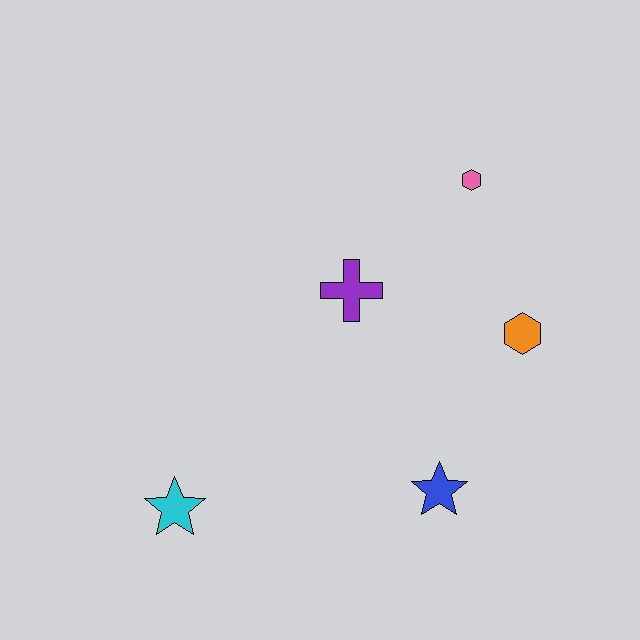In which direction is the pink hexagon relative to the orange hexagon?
The pink hexagon is above the orange hexagon.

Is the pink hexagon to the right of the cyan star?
Yes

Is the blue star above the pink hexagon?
No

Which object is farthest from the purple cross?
The cyan star is farthest from the purple cross.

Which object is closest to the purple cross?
The pink hexagon is closest to the purple cross.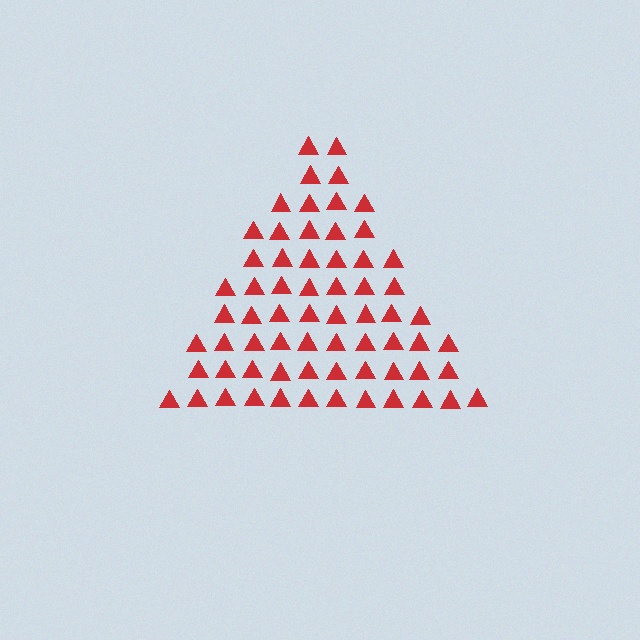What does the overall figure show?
The overall figure shows a triangle.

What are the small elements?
The small elements are triangles.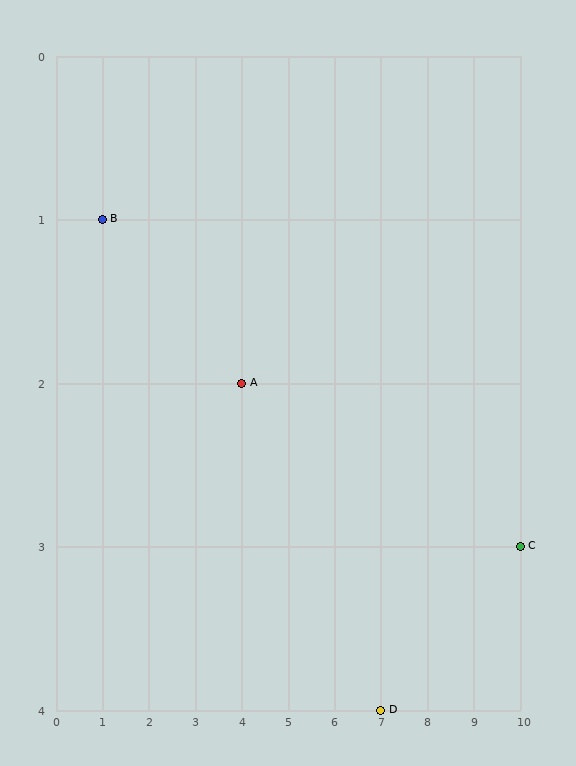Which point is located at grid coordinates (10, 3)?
Point C is at (10, 3).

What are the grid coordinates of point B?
Point B is at grid coordinates (1, 1).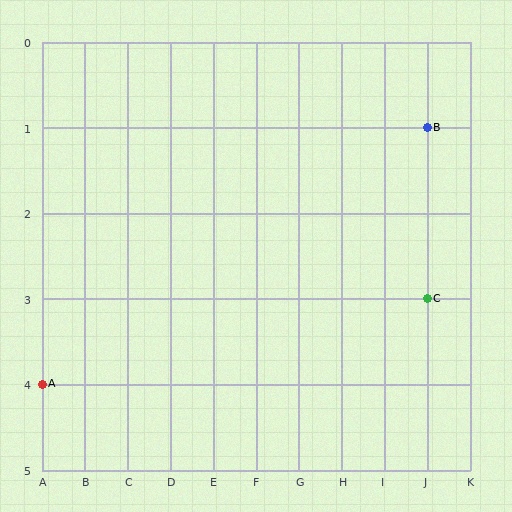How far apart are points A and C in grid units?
Points A and C are 9 columns and 1 row apart (about 9.1 grid units diagonally).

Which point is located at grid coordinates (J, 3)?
Point C is at (J, 3).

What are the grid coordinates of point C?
Point C is at grid coordinates (J, 3).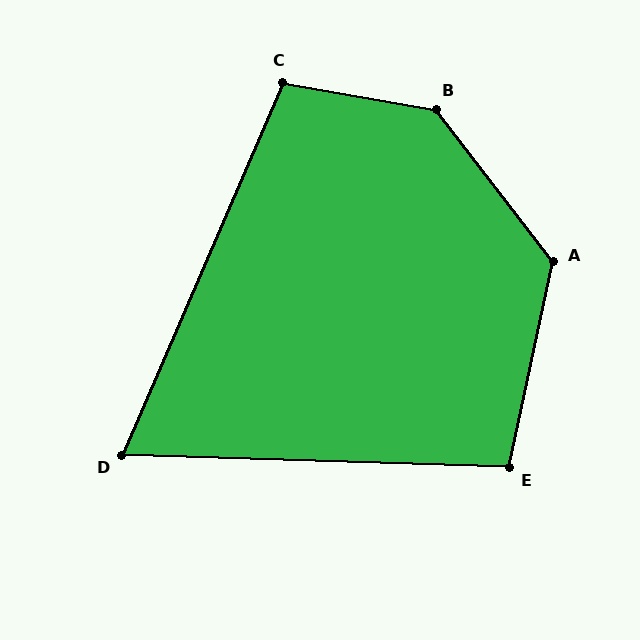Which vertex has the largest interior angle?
B, at approximately 138 degrees.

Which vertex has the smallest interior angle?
D, at approximately 68 degrees.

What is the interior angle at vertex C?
Approximately 103 degrees (obtuse).